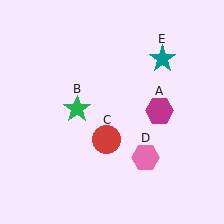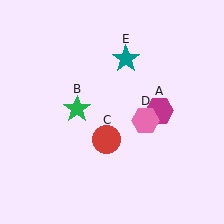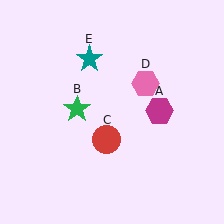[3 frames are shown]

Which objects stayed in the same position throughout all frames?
Magenta hexagon (object A) and green star (object B) and red circle (object C) remained stationary.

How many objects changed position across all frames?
2 objects changed position: pink hexagon (object D), teal star (object E).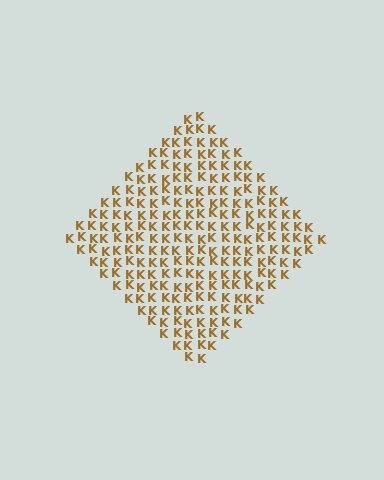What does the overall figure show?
The overall figure shows a diamond.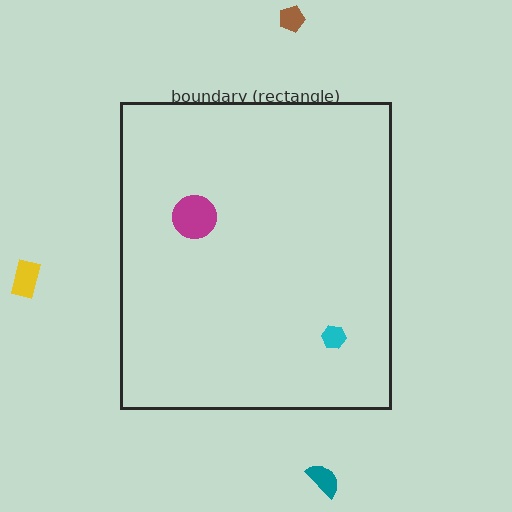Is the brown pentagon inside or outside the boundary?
Outside.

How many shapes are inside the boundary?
2 inside, 3 outside.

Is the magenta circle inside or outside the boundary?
Inside.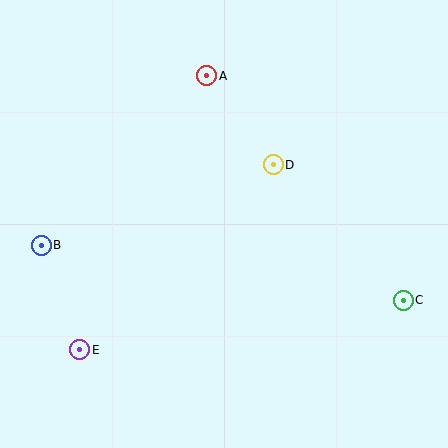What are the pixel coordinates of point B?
Point B is at (41, 245).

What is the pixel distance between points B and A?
The distance between B and A is 237 pixels.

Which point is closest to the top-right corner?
Point D is closest to the top-right corner.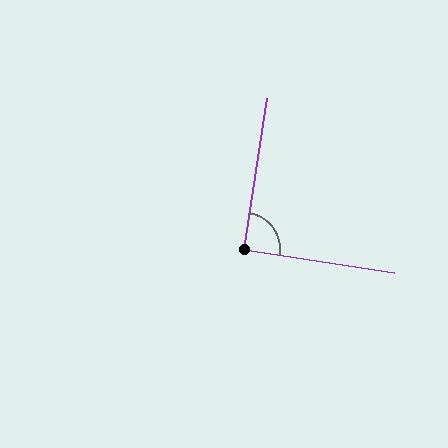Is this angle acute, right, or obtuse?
It is approximately a right angle.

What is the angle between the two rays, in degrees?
Approximately 90 degrees.